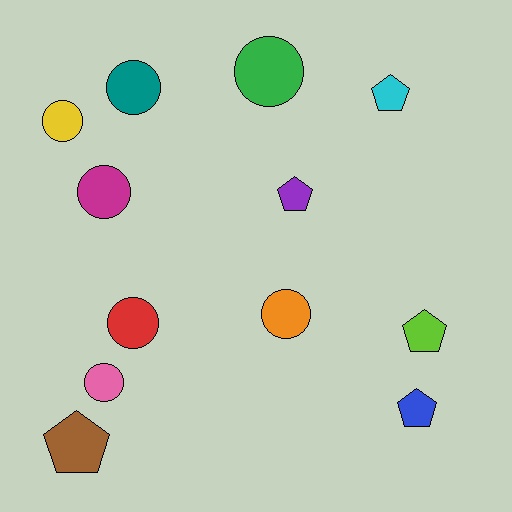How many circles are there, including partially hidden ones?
There are 7 circles.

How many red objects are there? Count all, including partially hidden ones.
There is 1 red object.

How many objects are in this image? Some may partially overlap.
There are 12 objects.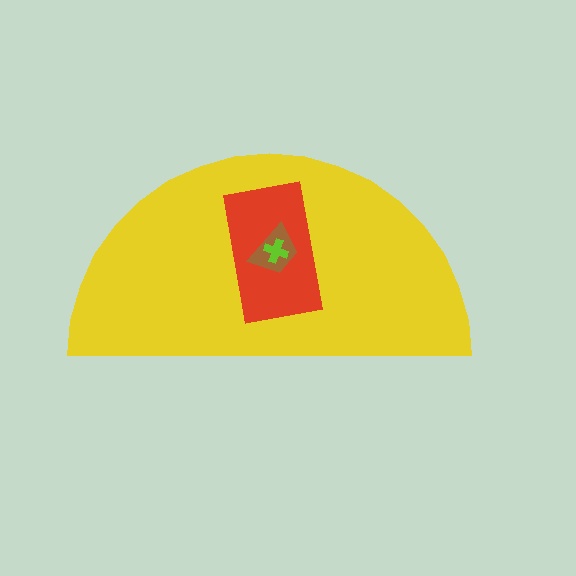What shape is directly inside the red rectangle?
The brown trapezoid.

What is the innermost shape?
The lime cross.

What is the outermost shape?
The yellow semicircle.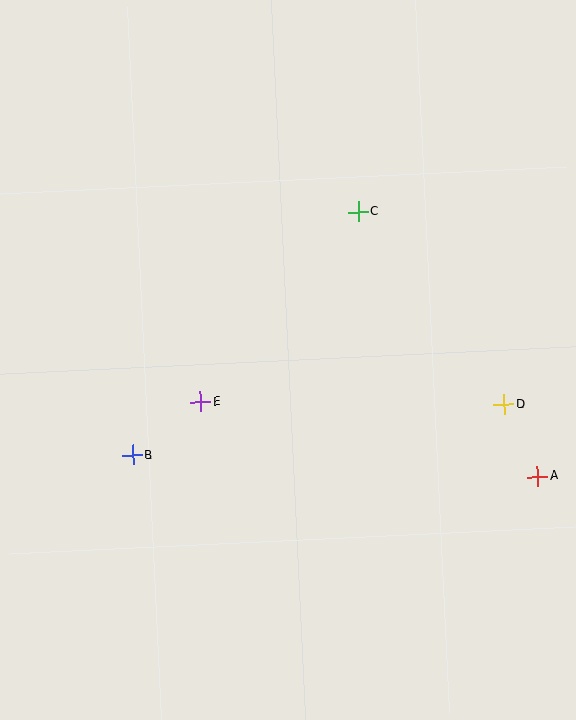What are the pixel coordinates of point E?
Point E is at (201, 402).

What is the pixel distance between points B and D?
The distance between B and D is 375 pixels.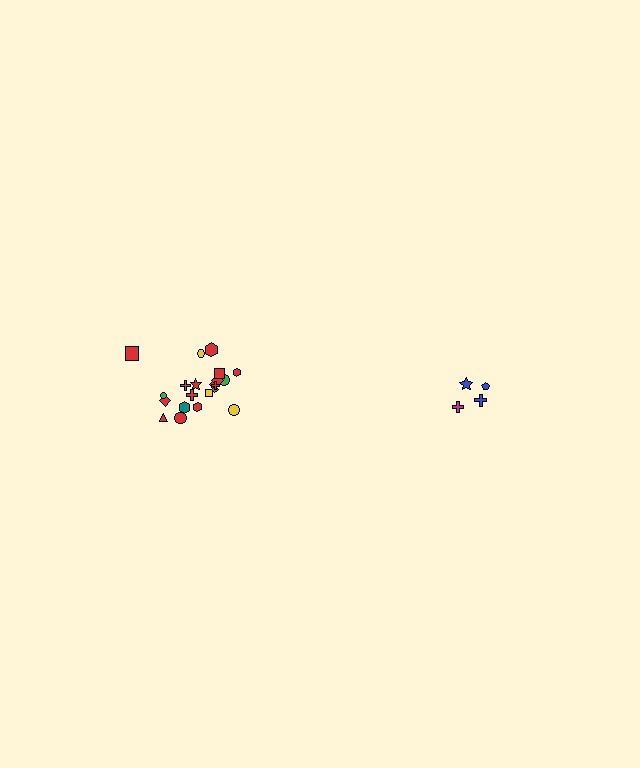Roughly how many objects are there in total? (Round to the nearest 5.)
Roughly 25 objects in total.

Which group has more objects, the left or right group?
The left group.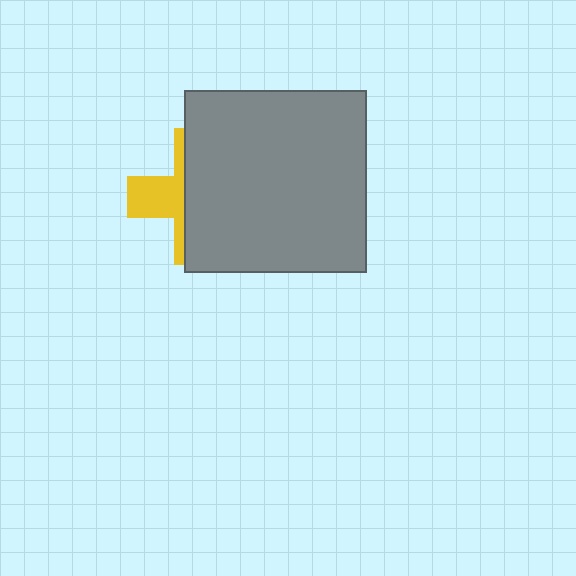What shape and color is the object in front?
The object in front is a gray square.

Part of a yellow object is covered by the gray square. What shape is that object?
It is a cross.